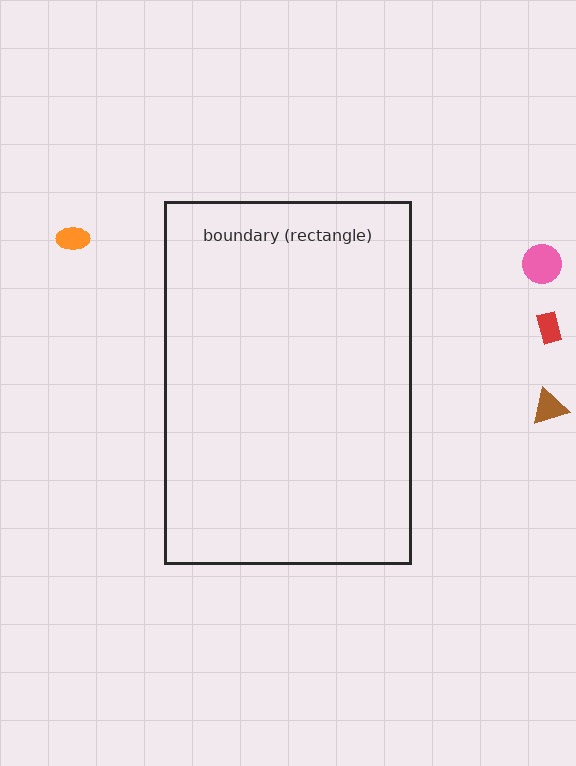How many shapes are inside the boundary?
0 inside, 4 outside.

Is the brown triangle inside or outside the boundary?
Outside.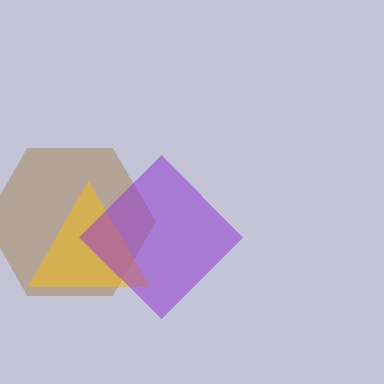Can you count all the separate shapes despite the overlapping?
Yes, there are 3 separate shapes.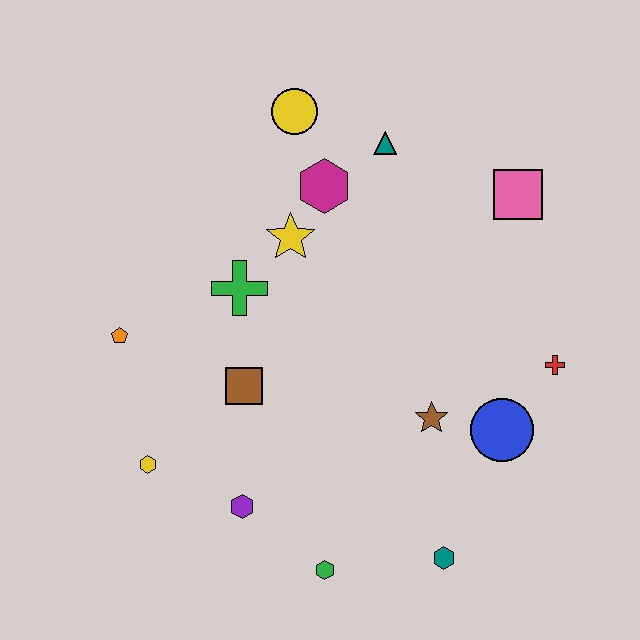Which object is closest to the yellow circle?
The magenta hexagon is closest to the yellow circle.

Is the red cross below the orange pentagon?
Yes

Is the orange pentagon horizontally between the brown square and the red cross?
No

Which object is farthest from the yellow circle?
The teal hexagon is farthest from the yellow circle.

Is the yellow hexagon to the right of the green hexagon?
No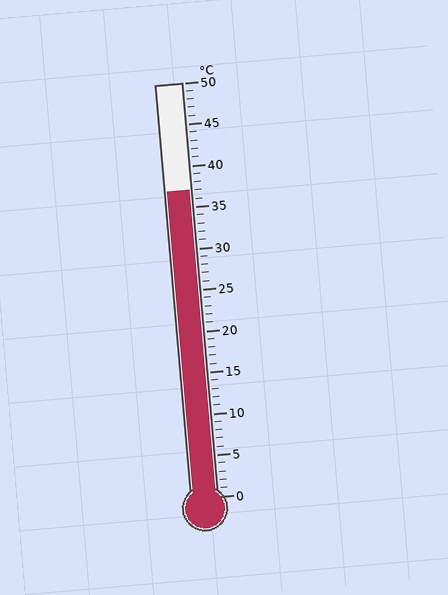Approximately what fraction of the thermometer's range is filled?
The thermometer is filled to approximately 75% of its range.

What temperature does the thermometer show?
The thermometer shows approximately 37°C.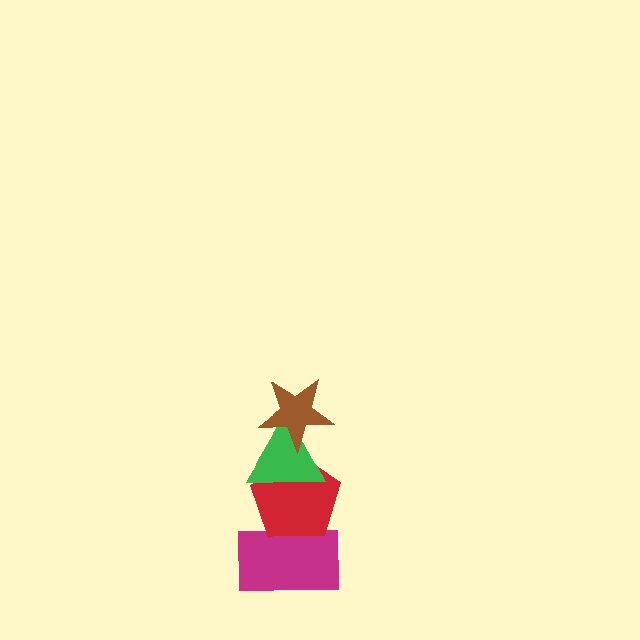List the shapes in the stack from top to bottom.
From top to bottom: the brown star, the green triangle, the red pentagon, the magenta rectangle.